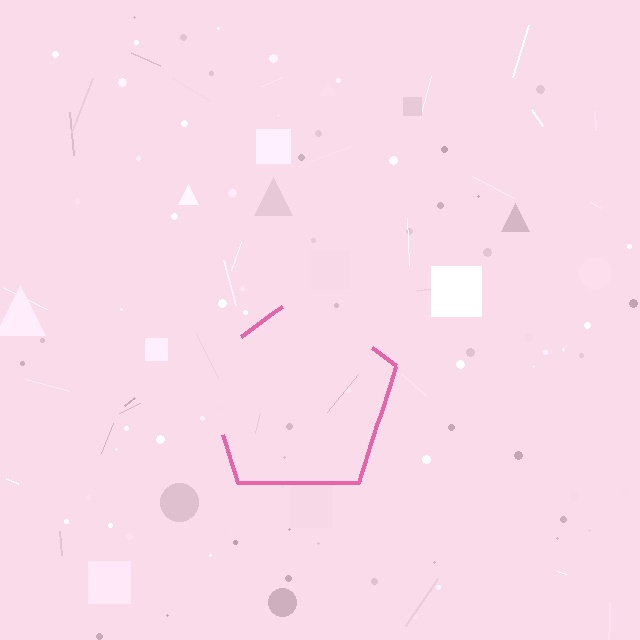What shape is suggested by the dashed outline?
The dashed outline suggests a pentagon.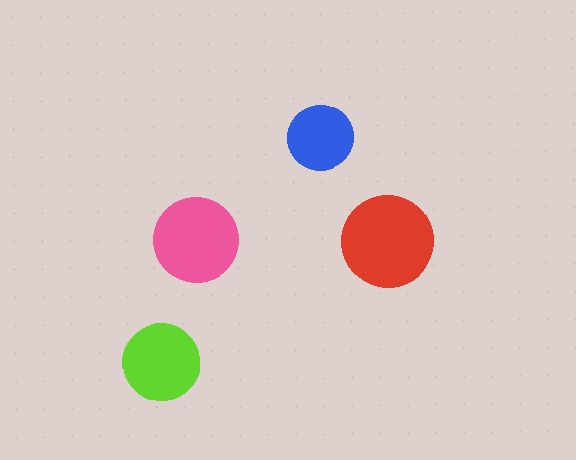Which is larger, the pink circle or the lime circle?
The pink one.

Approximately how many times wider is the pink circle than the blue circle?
About 1.5 times wider.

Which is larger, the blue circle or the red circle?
The red one.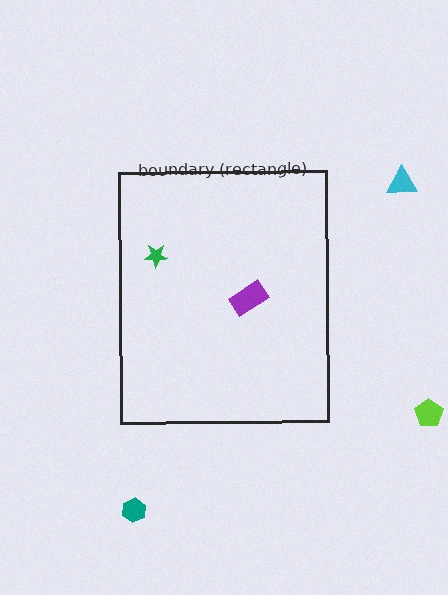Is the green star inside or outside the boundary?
Inside.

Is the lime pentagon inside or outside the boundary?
Outside.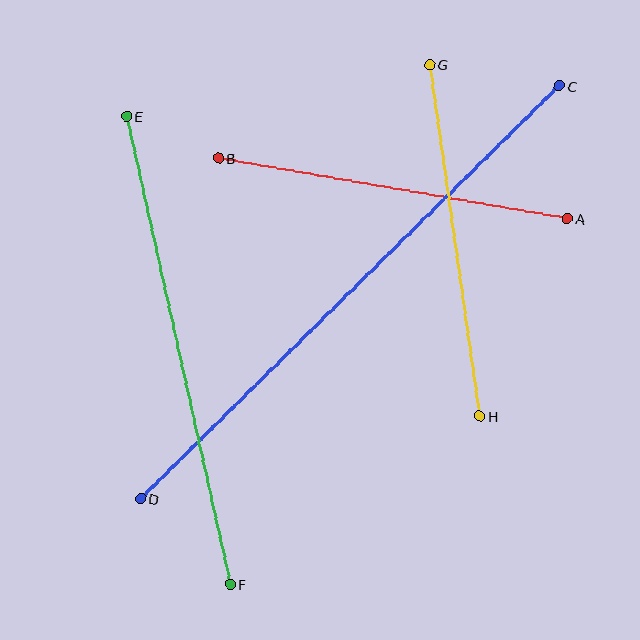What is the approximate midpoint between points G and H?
The midpoint is at approximately (455, 241) pixels.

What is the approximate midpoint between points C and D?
The midpoint is at approximately (350, 292) pixels.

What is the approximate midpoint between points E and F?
The midpoint is at approximately (178, 350) pixels.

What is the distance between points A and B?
The distance is approximately 354 pixels.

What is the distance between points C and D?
The distance is approximately 588 pixels.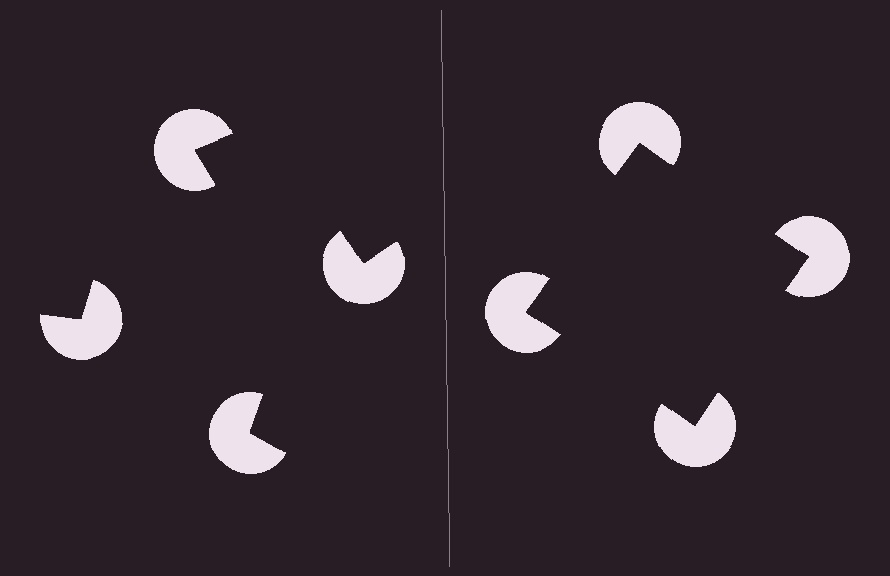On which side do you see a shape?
An illusory square appears on the right side. On the left side the wedge cuts are rotated, so no coherent shape forms.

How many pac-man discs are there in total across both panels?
8 — 4 on each side.